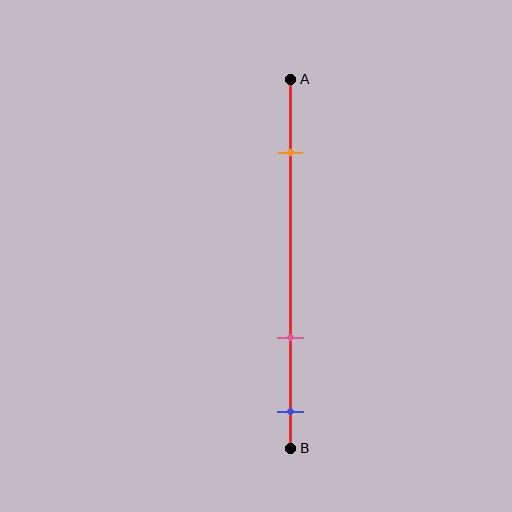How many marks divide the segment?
There are 3 marks dividing the segment.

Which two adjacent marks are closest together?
The pink and blue marks are the closest adjacent pair.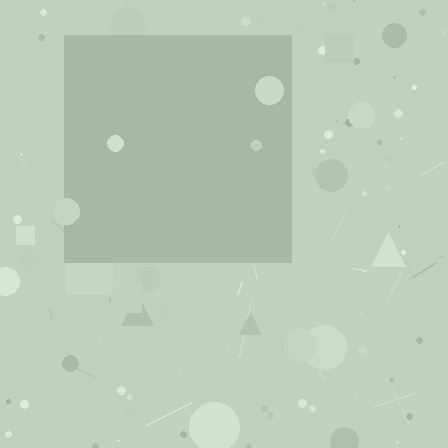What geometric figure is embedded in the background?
A square is embedded in the background.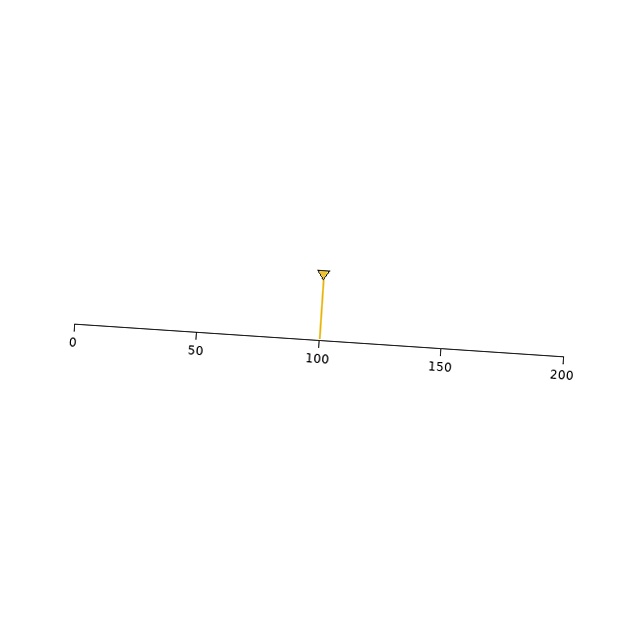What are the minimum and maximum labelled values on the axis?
The axis runs from 0 to 200.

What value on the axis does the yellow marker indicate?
The marker indicates approximately 100.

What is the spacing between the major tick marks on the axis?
The major ticks are spaced 50 apart.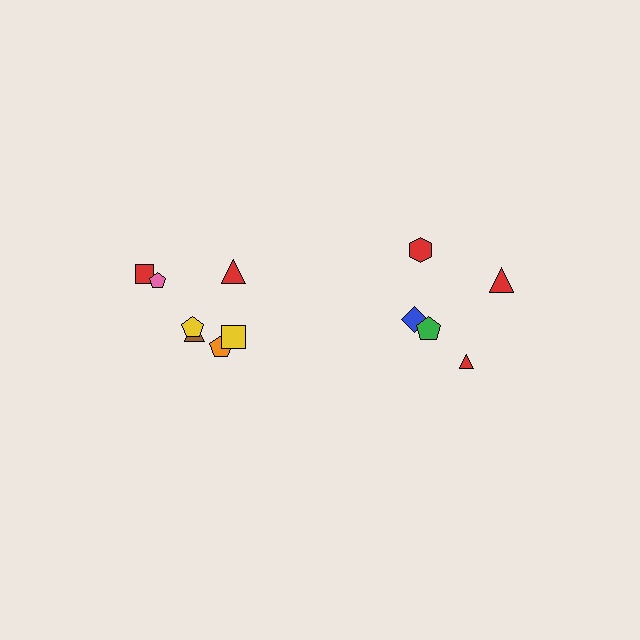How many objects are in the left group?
There are 7 objects.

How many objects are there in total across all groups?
There are 12 objects.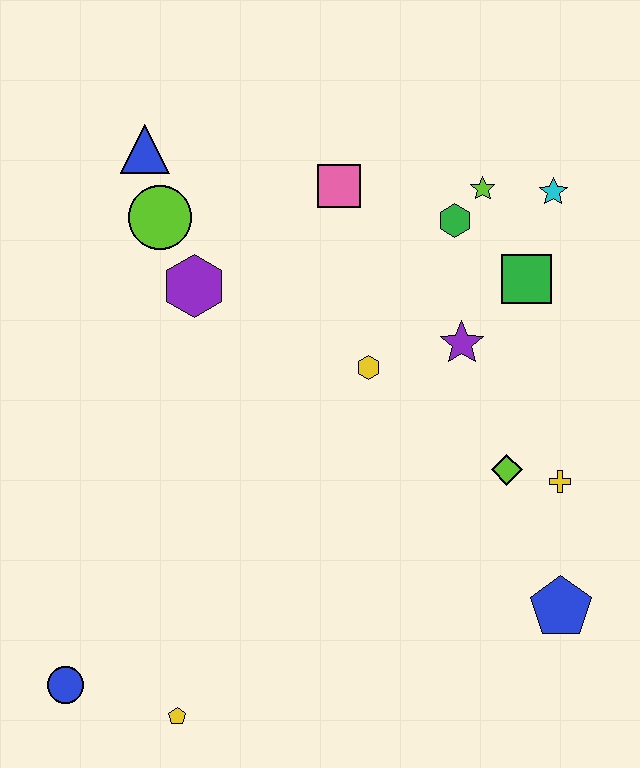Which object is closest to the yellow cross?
The lime diamond is closest to the yellow cross.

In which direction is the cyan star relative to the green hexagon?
The cyan star is to the right of the green hexagon.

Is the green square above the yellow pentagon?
Yes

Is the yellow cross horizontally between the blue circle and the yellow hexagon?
No